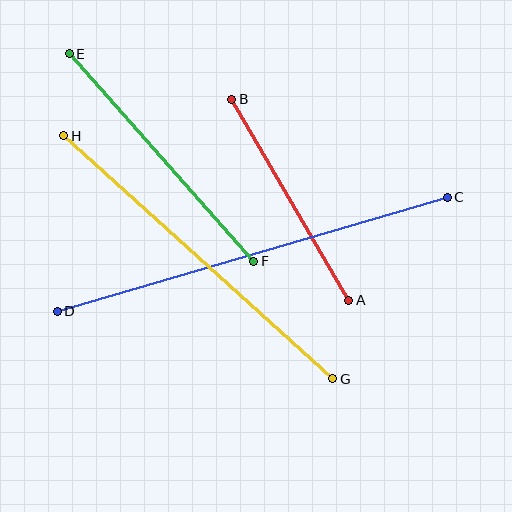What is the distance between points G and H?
The distance is approximately 362 pixels.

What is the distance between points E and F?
The distance is approximately 278 pixels.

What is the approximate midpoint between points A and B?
The midpoint is at approximately (290, 200) pixels.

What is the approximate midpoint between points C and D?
The midpoint is at approximately (252, 254) pixels.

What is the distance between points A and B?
The distance is approximately 233 pixels.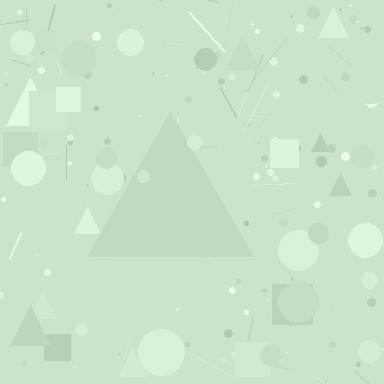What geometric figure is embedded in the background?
A triangle is embedded in the background.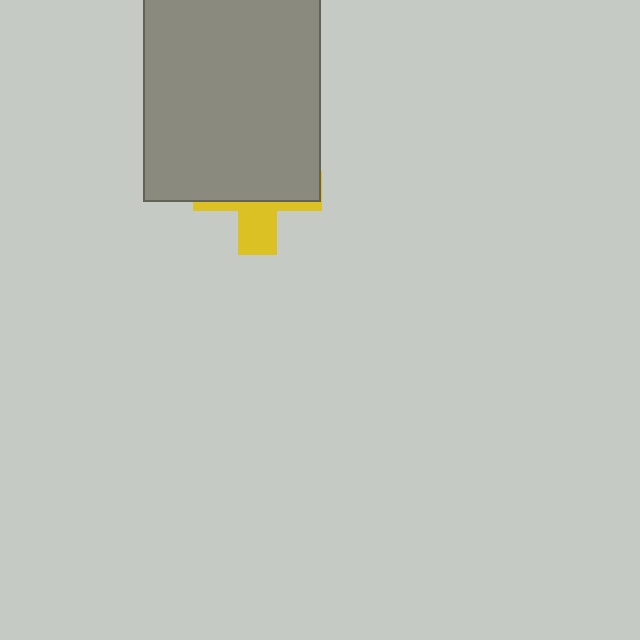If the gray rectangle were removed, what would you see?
You would see the complete yellow cross.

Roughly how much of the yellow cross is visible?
A small part of it is visible (roughly 35%).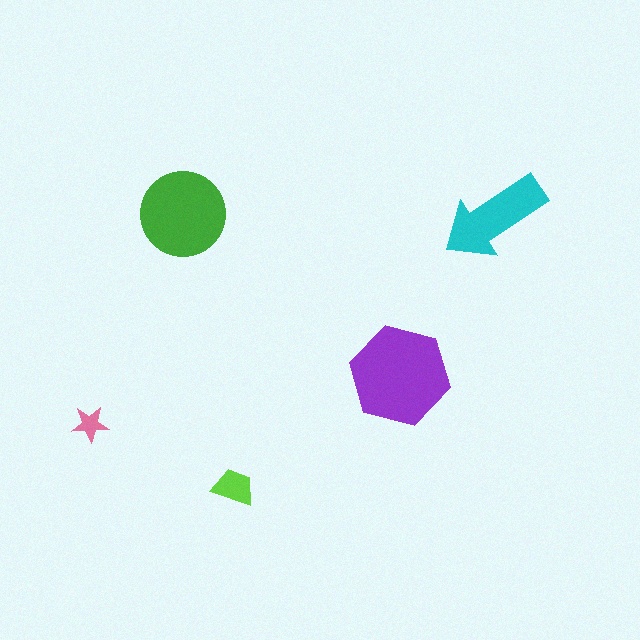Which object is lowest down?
The lime trapezoid is bottommost.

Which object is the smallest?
The pink star.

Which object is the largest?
The purple hexagon.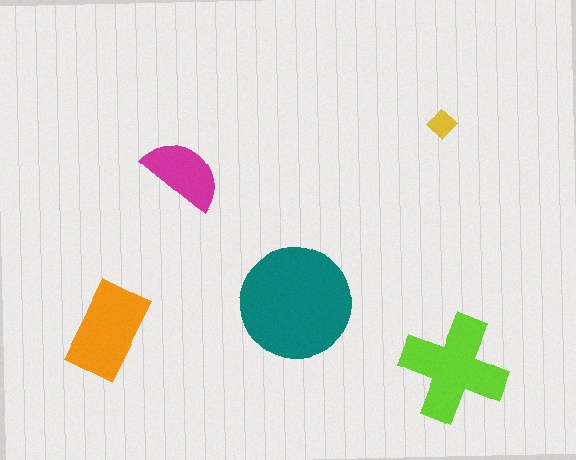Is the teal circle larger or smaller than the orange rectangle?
Larger.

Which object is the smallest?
The yellow diamond.